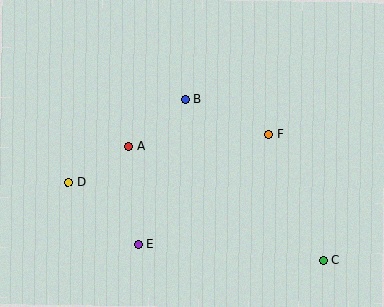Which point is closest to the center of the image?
Point B at (185, 99) is closest to the center.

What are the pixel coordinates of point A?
Point A is at (129, 146).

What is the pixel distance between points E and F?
The distance between E and F is 171 pixels.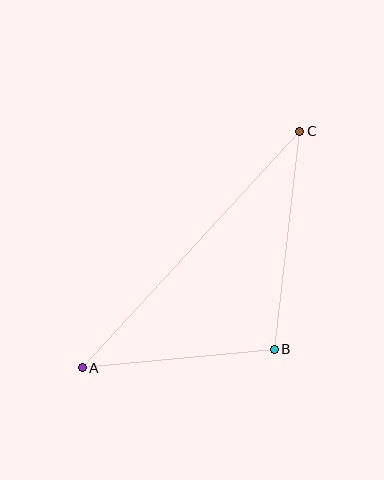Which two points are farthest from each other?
Points A and C are farthest from each other.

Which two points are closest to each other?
Points A and B are closest to each other.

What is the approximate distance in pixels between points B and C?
The distance between B and C is approximately 220 pixels.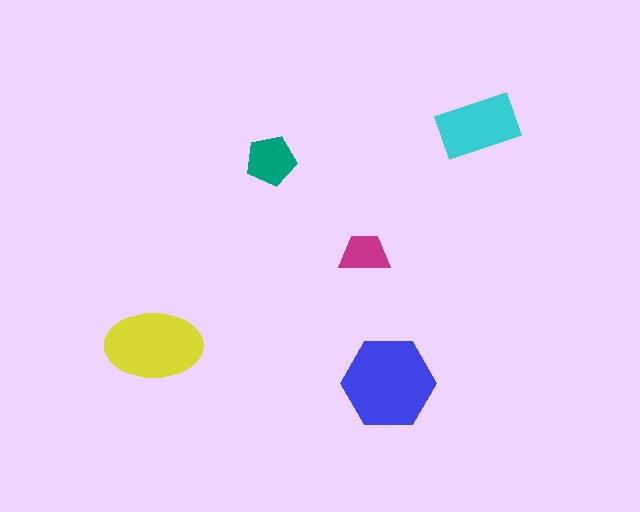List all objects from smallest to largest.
The magenta trapezoid, the teal pentagon, the cyan rectangle, the yellow ellipse, the blue hexagon.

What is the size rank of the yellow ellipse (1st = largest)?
2nd.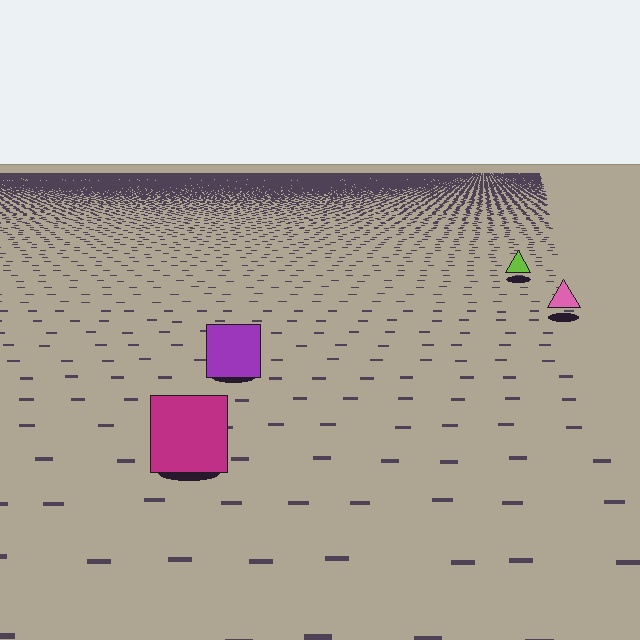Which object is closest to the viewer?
The magenta square is closest. The texture marks near it are larger and more spread out.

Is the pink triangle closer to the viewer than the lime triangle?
Yes. The pink triangle is closer — you can tell from the texture gradient: the ground texture is coarser near it.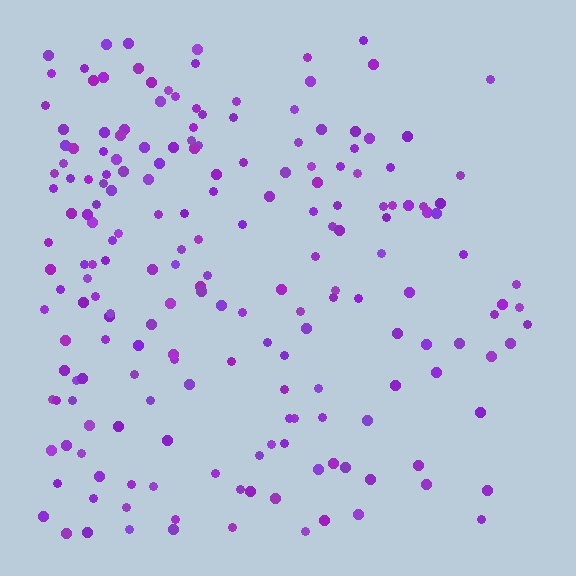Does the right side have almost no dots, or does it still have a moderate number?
Still a moderate number, just noticeably fewer than the left.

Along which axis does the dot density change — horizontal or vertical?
Horizontal.